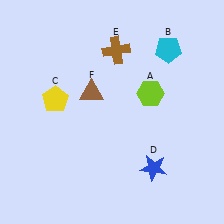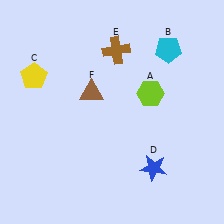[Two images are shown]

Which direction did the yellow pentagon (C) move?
The yellow pentagon (C) moved up.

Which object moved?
The yellow pentagon (C) moved up.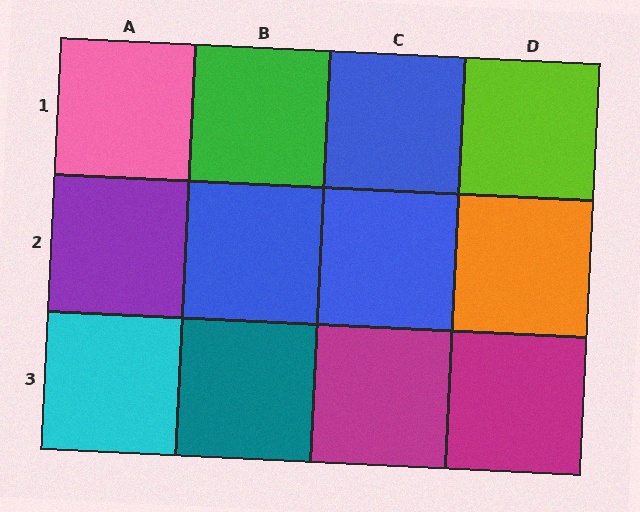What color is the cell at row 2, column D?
Orange.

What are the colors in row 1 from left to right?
Pink, green, blue, lime.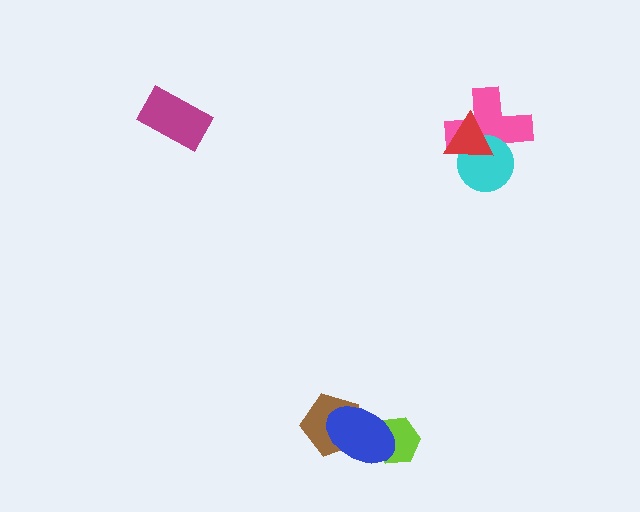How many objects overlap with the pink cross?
2 objects overlap with the pink cross.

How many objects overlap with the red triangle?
2 objects overlap with the red triangle.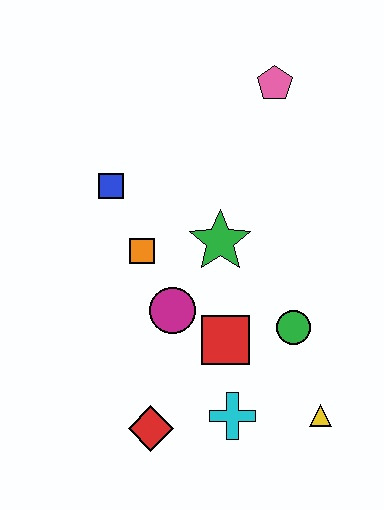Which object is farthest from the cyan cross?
The pink pentagon is farthest from the cyan cross.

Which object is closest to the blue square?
The orange square is closest to the blue square.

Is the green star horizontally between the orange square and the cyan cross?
Yes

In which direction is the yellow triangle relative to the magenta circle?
The yellow triangle is to the right of the magenta circle.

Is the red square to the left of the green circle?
Yes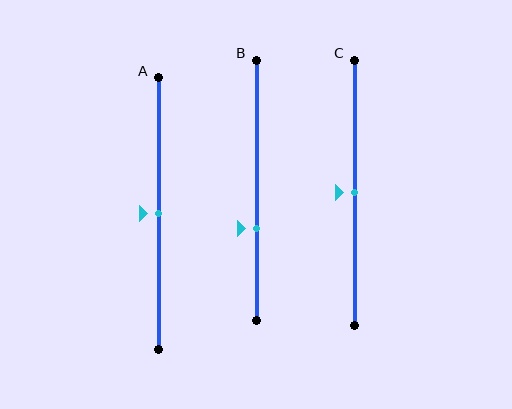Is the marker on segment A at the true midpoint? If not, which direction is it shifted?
Yes, the marker on segment A is at the true midpoint.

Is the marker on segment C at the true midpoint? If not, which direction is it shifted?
Yes, the marker on segment C is at the true midpoint.